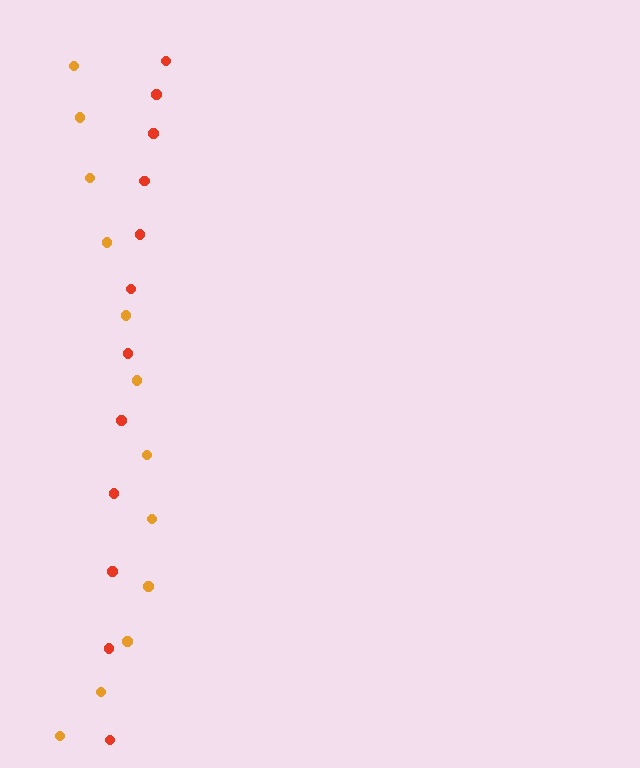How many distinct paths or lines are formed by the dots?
There are 2 distinct paths.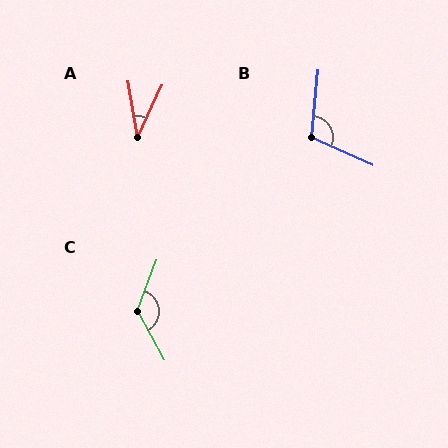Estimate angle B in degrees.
Approximately 109 degrees.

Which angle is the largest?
C, at approximately 131 degrees.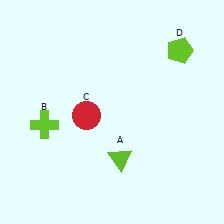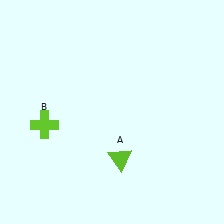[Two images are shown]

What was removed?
The red circle (C), the lime pentagon (D) were removed in Image 2.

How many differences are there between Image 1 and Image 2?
There are 2 differences between the two images.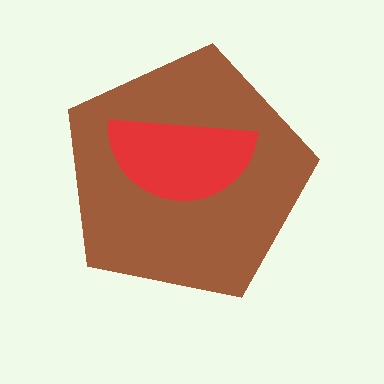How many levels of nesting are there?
2.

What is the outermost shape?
The brown pentagon.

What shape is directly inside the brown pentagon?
The red semicircle.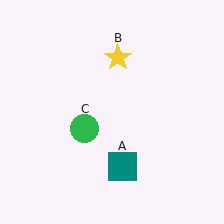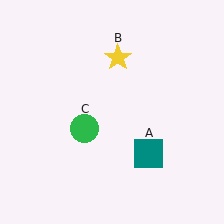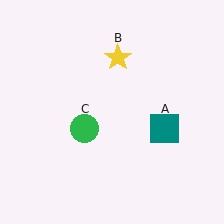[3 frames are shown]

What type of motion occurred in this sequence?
The teal square (object A) rotated counterclockwise around the center of the scene.